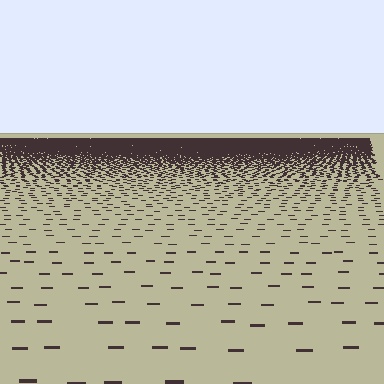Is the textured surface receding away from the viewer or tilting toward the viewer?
The surface is receding away from the viewer. Texture elements get smaller and denser toward the top.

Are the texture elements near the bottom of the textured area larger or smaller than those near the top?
Larger. Near the bottom, elements are closer to the viewer and appear at a bigger on-screen size.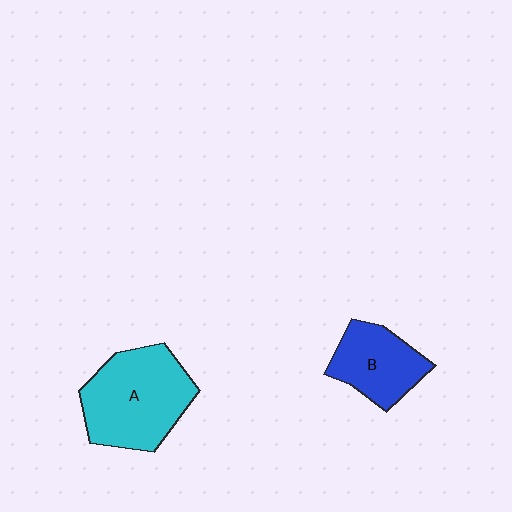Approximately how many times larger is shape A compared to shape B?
Approximately 1.6 times.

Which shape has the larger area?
Shape A (cyan).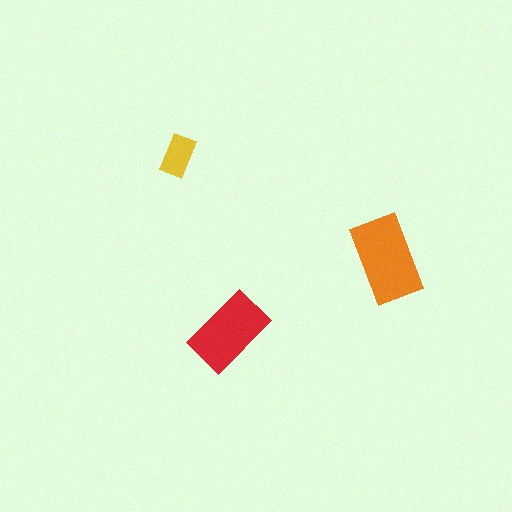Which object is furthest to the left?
The yellow rectangle is leftmost.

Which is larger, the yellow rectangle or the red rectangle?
The red one.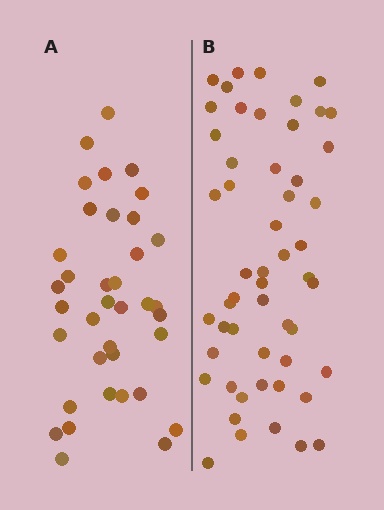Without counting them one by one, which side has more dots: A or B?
Region B (the right region) has more dots.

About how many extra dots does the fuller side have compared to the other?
Region B has approximately 15 more dots than region A.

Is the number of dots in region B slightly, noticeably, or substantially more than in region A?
Region B has noticeably more, but not dramatically so. The ratio is roughly 1.4 to 1.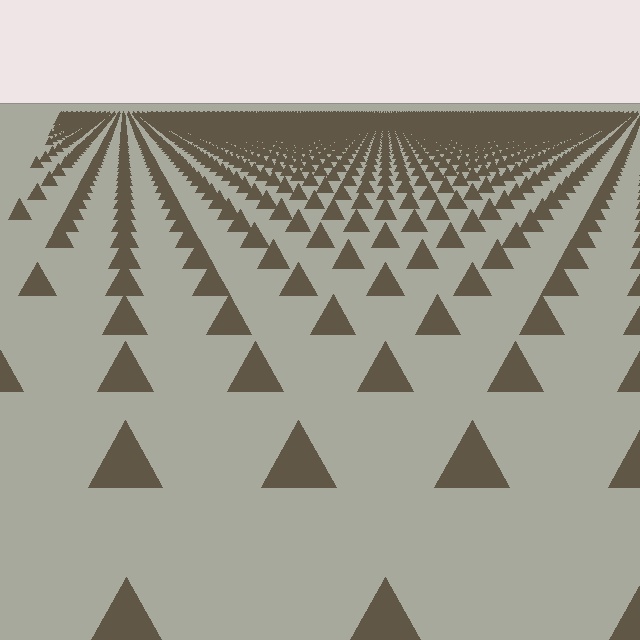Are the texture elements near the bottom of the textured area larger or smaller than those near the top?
Larger. Near the bottom, elements are closer to the viewer and appear at a bigger on-screen size.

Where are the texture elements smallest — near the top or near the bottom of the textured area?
Near the top.